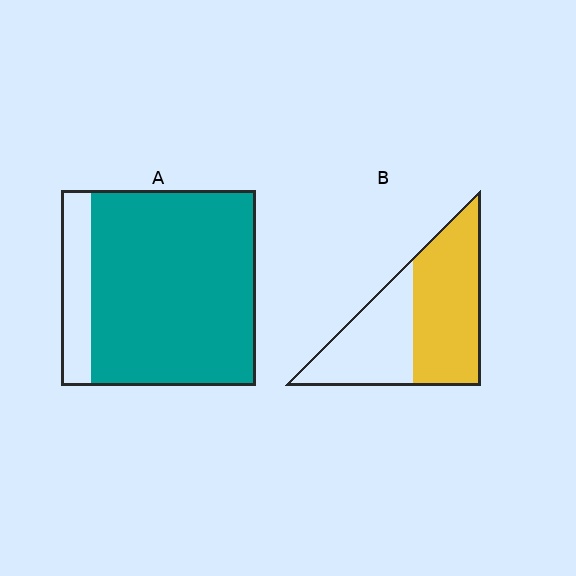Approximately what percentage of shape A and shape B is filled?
A is approximately 85% and B is approximately 55%.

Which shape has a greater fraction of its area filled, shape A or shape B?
Shape A.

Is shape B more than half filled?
Yes.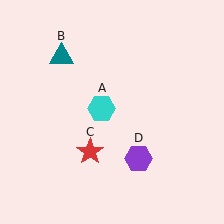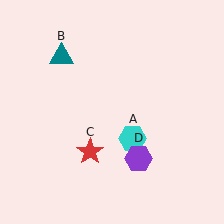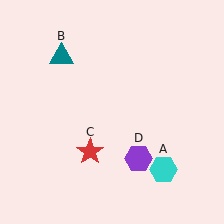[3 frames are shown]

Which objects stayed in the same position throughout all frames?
Teal triangle (object B) and red star (object C) and purple hexagon (object D) remained stationary.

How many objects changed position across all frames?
1 object changed position: cyan hexagon (object A).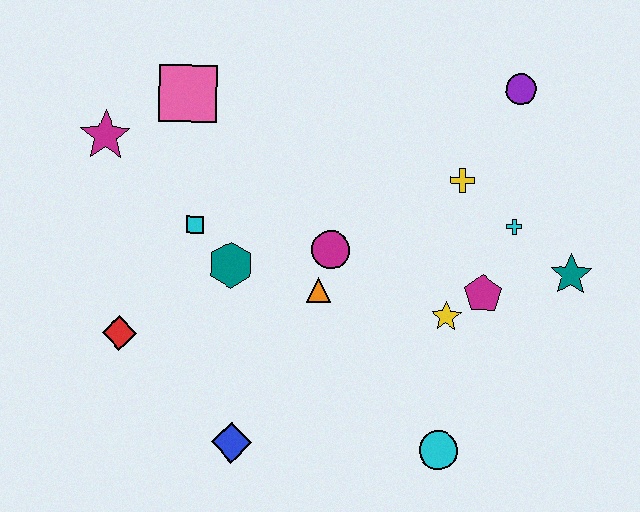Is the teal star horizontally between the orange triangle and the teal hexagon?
No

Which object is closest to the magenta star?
The pink square is closest to the magenta star.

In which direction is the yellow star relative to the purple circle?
The yellow star is below the purple circle.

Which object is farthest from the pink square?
The cyan circle is farthest from the pink square.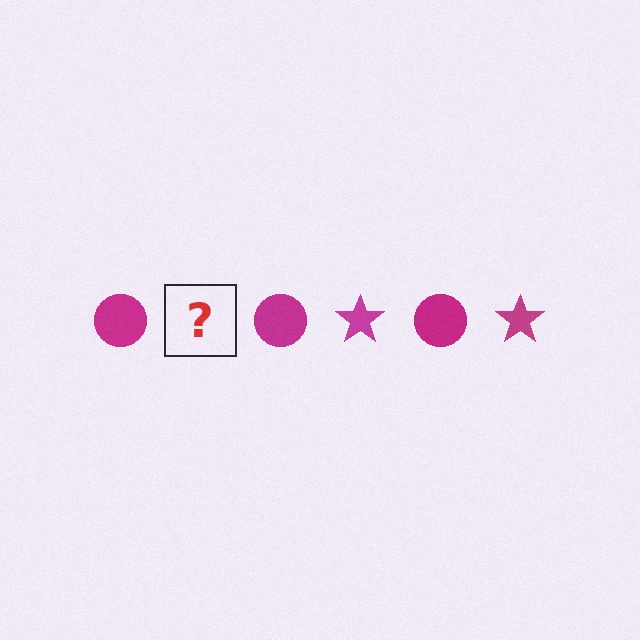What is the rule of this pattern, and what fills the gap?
The rule is that the pattern cycles through circle, star shapes in magenta. The gap should be filled with a magenta star.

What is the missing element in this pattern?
The missing element is a magenta star.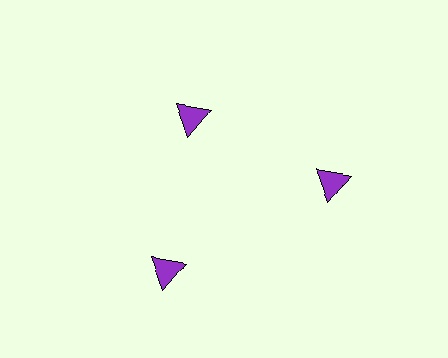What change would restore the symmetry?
The symmetry would be restored by moving it outward, back onto the ring so that all 3 triangles sit at equal angles and equal distance from the center.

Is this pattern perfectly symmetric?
No. The 3 purple triangles are arranged in a ring, but one element near the 11 o'clock position is pulled inward toward the center, breaking the 3-fold rotational symmetry.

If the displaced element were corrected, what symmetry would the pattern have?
It would have 3-fold rotational symmetry — the pattern would map onto itself every 120 degrees.